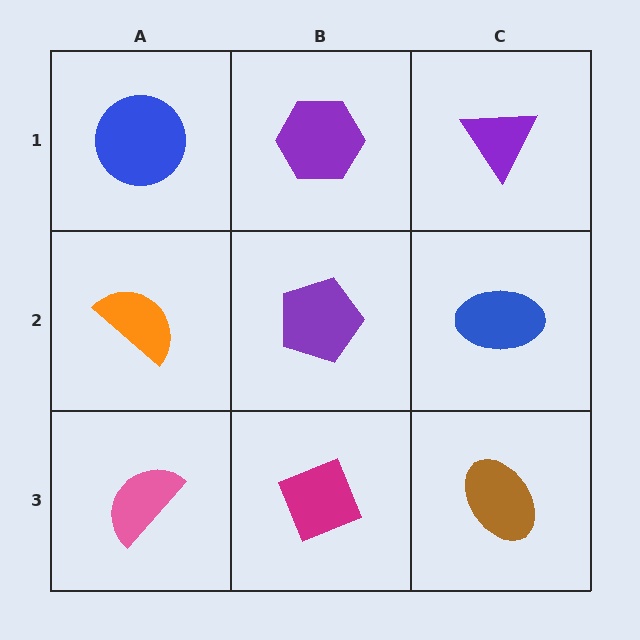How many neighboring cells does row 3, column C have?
2.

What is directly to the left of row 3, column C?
A magenta diamond.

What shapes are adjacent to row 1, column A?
An orange semicircle (row 2, column A), a purple hexagon (row 1, column B).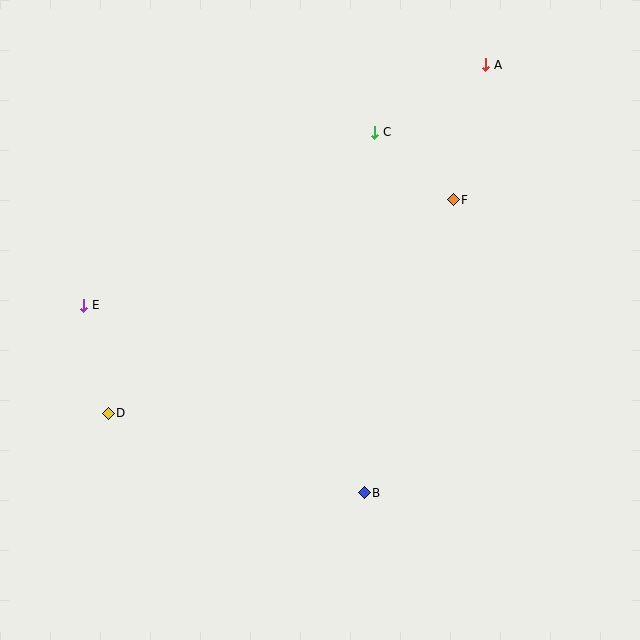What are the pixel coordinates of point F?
Point F is at (453, 200).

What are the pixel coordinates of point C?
Point C is at (375, 132).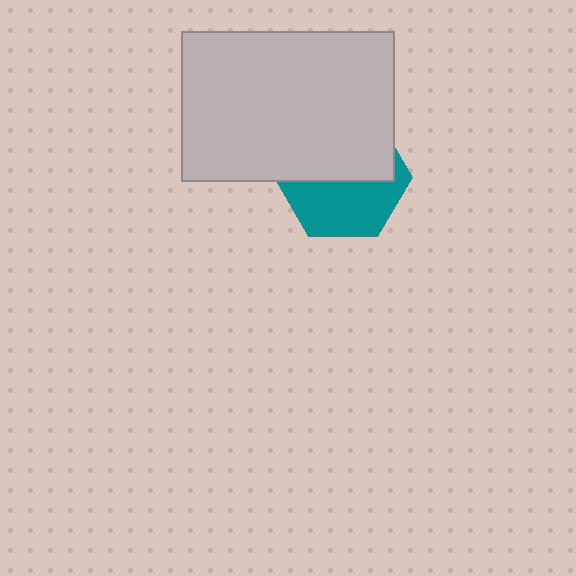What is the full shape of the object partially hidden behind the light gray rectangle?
The partially hidden object is a teal hexagon.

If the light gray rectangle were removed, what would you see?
You would see the complete teal hexagon.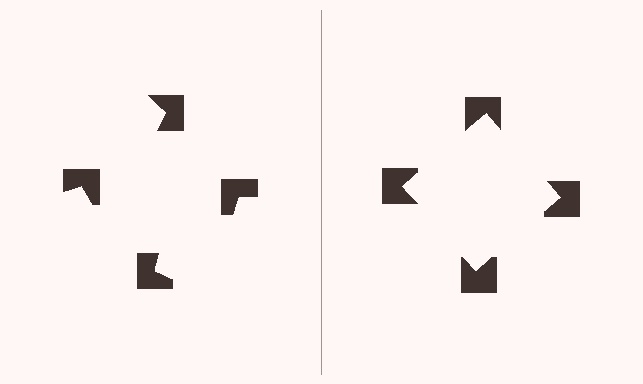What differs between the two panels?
The notched squares are positioned identically on both sides; only the wedge orientations differ. On the right they align to a square; on the left they are misaligned.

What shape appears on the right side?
An illusory square.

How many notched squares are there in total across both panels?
8 — 4 on each side.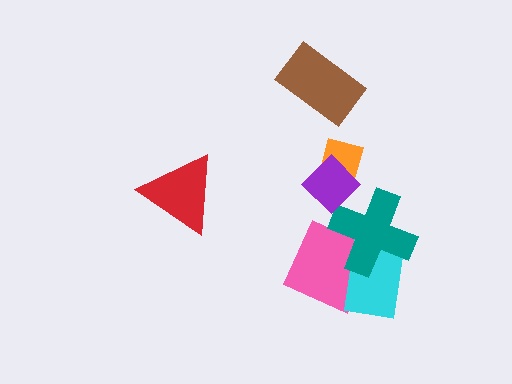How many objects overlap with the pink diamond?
2 objects overlap with the pink diamond.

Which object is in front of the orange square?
The purple diamond is in front of the orange square.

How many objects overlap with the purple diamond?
2 objects overlap with the purple diamond.